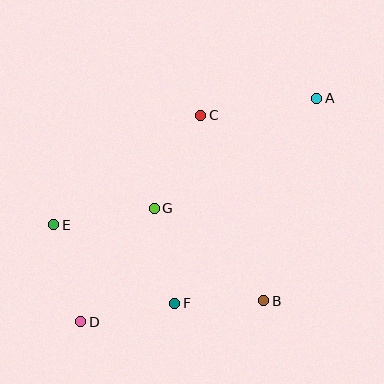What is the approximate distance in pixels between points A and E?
The distance between A and E is approximately 292 pixels.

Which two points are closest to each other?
Points B and F are closest to each other.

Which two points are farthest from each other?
Points A and D are farthest from each other.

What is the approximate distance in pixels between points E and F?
The distance between E and F is approximately 144 pixels.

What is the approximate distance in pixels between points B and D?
The distance between B and D is approximately 184 pixels.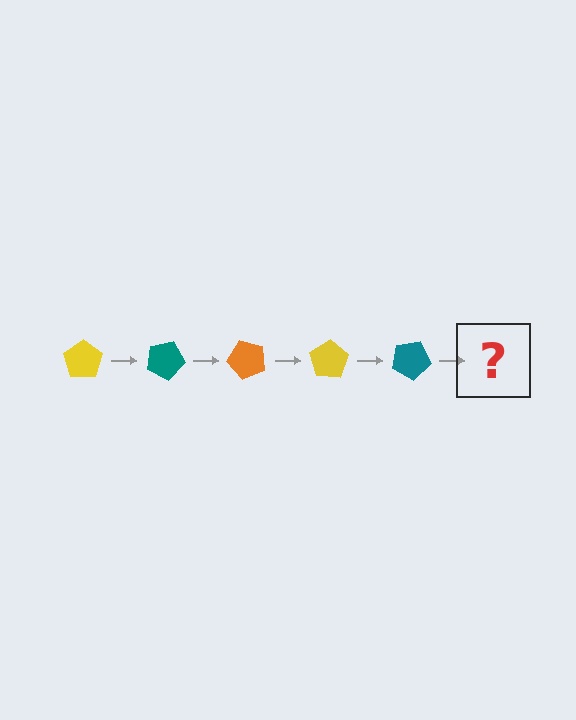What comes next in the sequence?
The next element should be an orange pentagon, rotated 125 degrees from the start.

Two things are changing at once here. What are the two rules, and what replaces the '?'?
The two rules are that it rotates 25 degrees each step and the color cycles through yellow, teal, and orange. The '?' should be an orange pentagon, rotated 125 degrees from the start.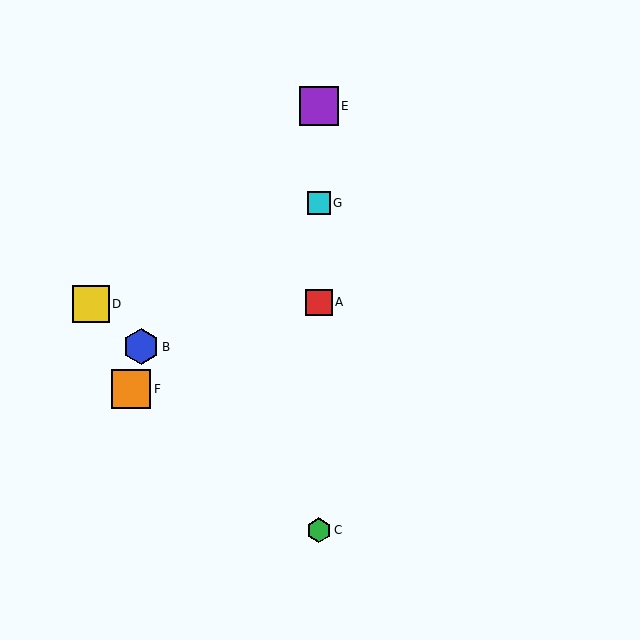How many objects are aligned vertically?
4 objects (A, C, E, G) are aligned vertically.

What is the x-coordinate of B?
Object B is at x≈141.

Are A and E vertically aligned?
Yes, both are at x≈319.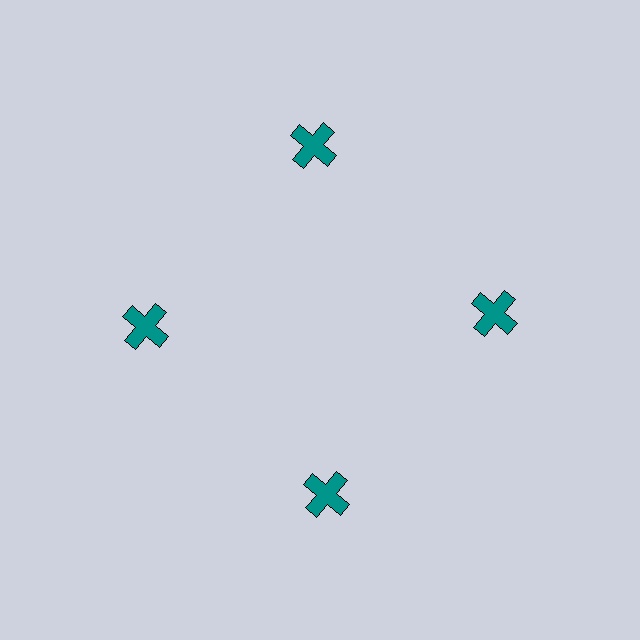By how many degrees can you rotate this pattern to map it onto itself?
The pattern maps onto itself every 90 degrees of rotation.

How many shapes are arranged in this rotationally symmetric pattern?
There are 4 shapes, arranged in 4 groups of 1.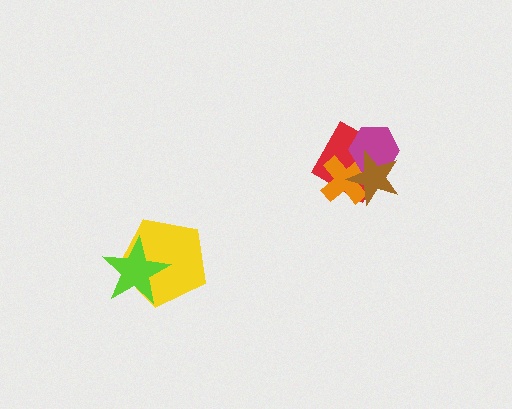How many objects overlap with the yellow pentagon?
1 object overlaps with the yellow pentagon.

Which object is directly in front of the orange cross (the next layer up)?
The magenta hexagon is directly in front of the orange cross.